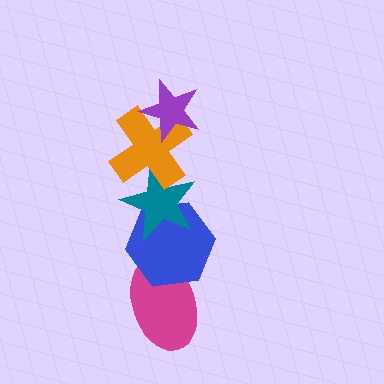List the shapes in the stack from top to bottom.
From top to bottom: the purple star, the orange cross, the teal star, the blue hexagon, the magenta ellipse.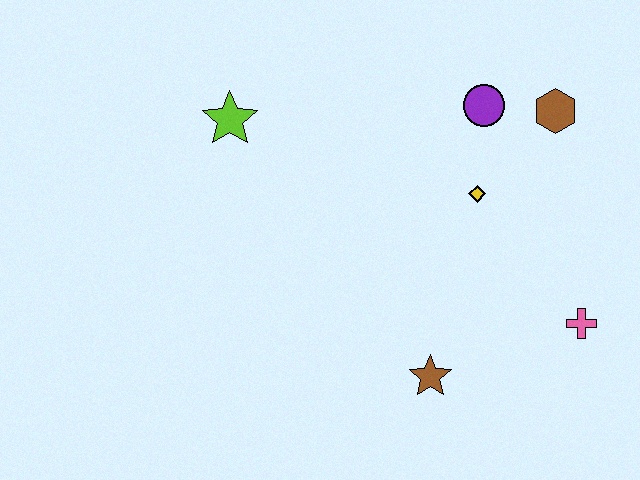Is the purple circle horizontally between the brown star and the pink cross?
Yes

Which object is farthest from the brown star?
The lime star is farthest from the brown star.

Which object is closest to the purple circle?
The brown hexagon is closest to the purple circle.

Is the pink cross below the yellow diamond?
Yes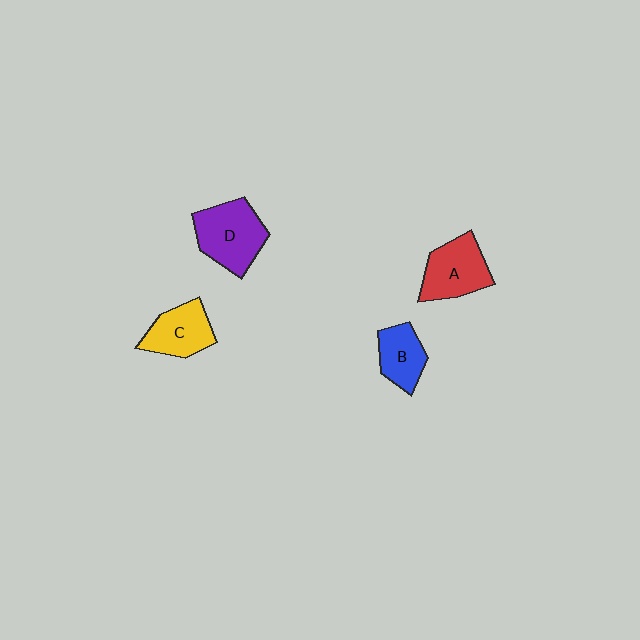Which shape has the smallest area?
Shape B (blue).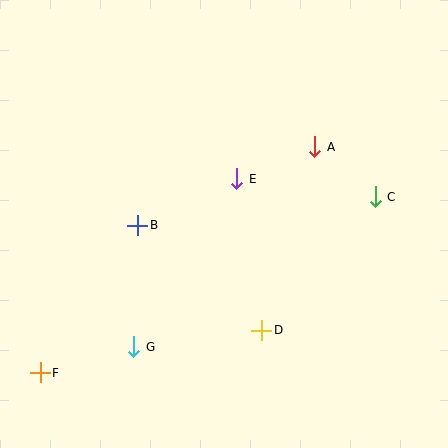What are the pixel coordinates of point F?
Point F is at (40, 373).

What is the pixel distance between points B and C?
The distance between B and C is 239 pixels.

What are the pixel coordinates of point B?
Point B is at (138, 225).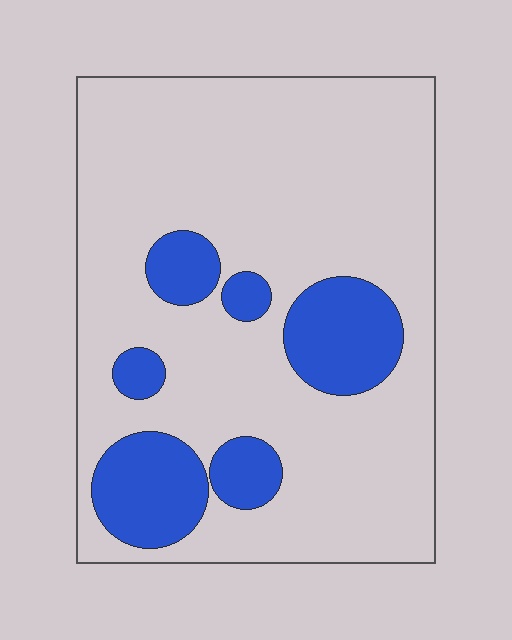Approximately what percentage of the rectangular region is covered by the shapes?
Approximately 20%.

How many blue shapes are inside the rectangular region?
6.